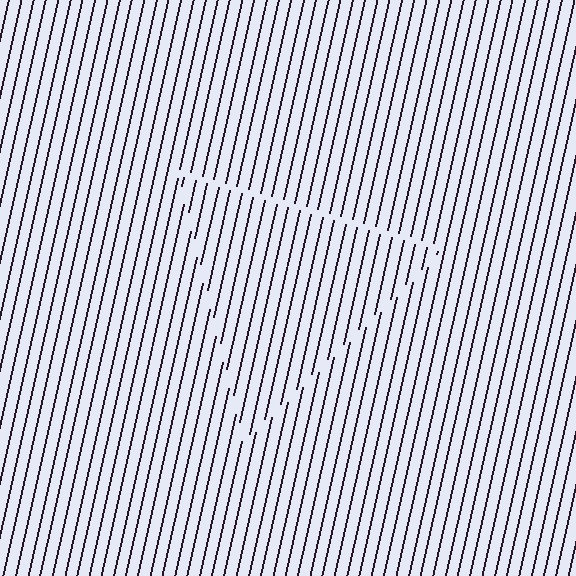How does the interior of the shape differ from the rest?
The interior of the shape contains the same grating, shifted by half a period — the contour is defined by the phase discontinuity where line-ends from the inner and outer gratings abut.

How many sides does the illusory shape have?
3 sides — the line-ends trace a triangle.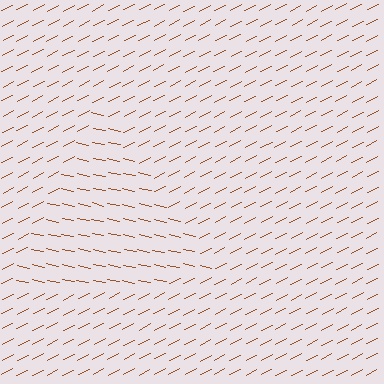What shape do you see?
I see a triangle.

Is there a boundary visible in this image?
Yes, there is a texture boundary formed by a change in line orientation.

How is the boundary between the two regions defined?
The boundary is defined purely by a change in line orientation (approximately 39 degrees difference). All lines are the same color and thickness.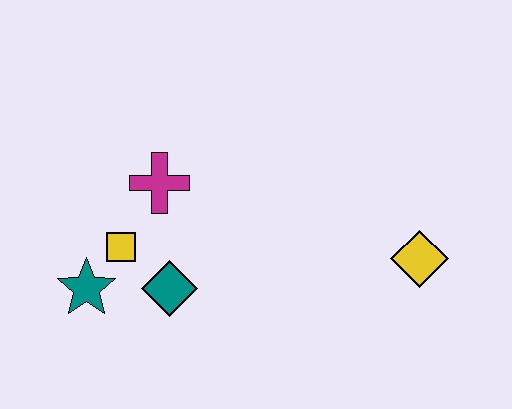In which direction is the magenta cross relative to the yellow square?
The magenta cross is above the yellow square.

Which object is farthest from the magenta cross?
The yellow diamond is farthest from the magenta cross.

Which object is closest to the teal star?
The yellow square is closest to the teal star.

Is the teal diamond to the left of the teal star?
No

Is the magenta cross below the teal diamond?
No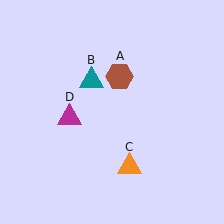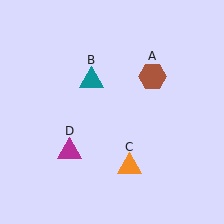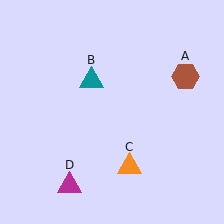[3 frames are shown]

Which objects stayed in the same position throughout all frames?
Teal triangle (object B) and orange triangle (object C) remained stationary.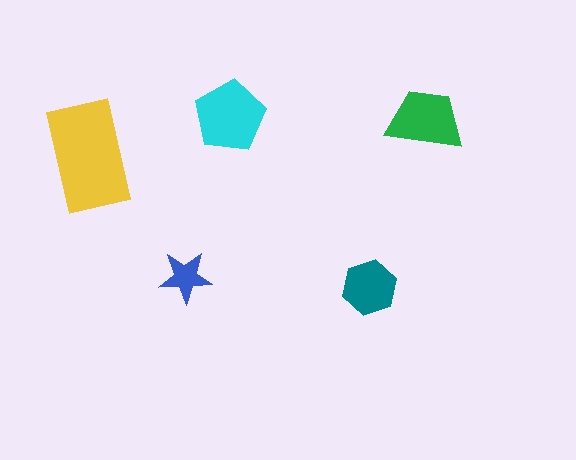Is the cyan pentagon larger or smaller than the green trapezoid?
Larger.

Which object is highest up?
The cyan pentagon is topmost.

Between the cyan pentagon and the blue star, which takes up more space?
The cyan pentagon.